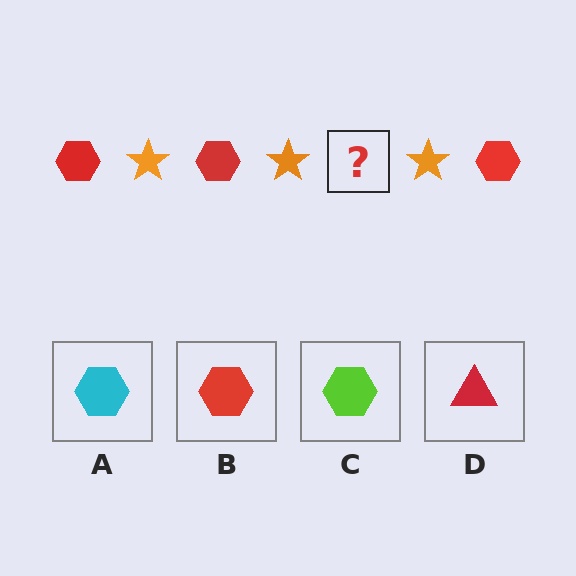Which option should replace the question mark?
Option B.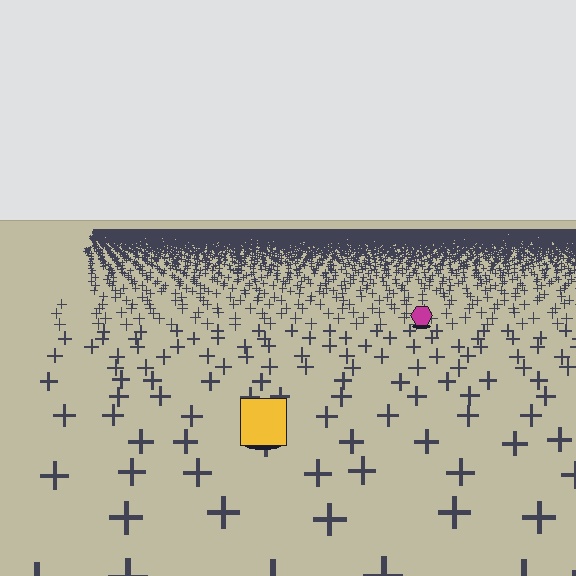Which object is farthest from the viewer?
The magenta hexagon is farthest from the viewer. It appears smaller and the ground texture around it is denser.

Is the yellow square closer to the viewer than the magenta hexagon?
Yes. The yellow square is closer — you can tell from the texture gradient: the ground texture is coarser near it.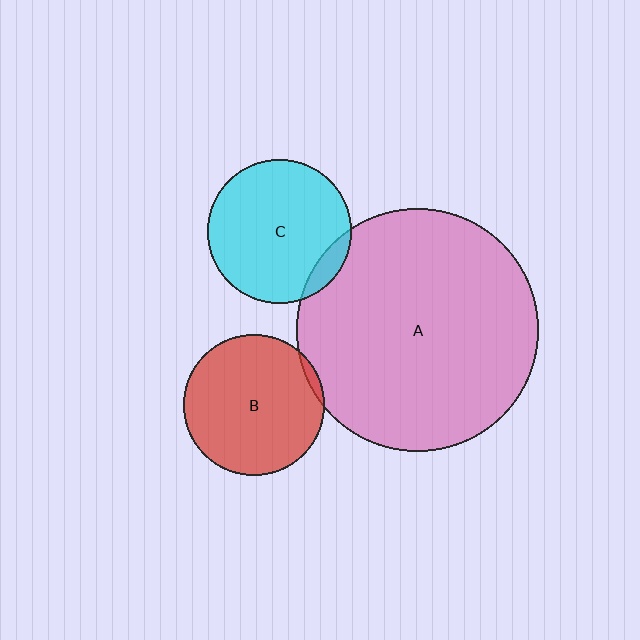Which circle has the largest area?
Circle A (pink).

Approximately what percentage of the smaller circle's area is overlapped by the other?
Approximately 5%.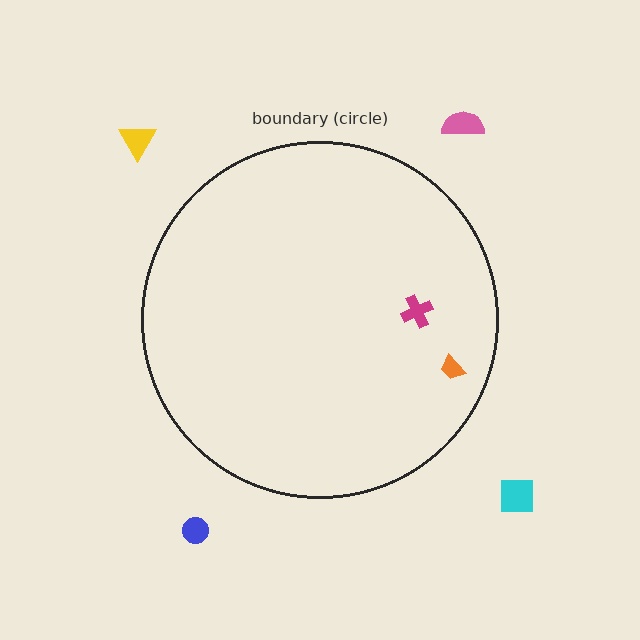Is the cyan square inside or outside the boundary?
Outside.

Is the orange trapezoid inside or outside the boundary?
Inside.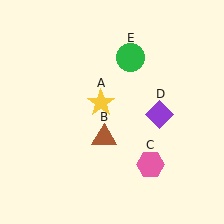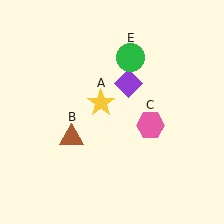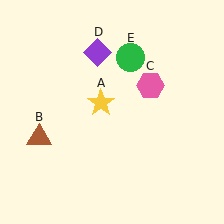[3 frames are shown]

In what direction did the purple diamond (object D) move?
The purple diamond (object D) moved up and to the left.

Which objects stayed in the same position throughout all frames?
Yellow star (object A) and green circle (object E) remained stationary.